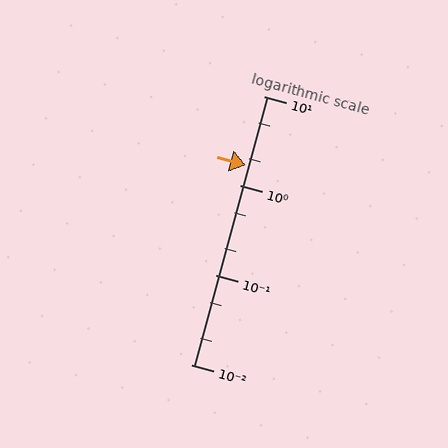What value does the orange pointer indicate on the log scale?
The pointer indicates approximately 1.7.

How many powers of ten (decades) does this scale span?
The scale spans 3 decades, from 0.01 to 10.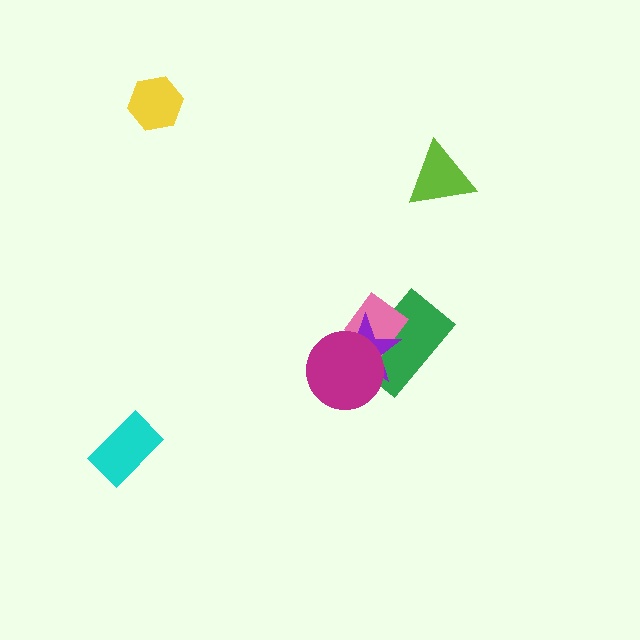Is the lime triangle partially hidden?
No, no other shape covers it.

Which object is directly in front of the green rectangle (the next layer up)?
The pink diamond is directly in front of the green rectangle.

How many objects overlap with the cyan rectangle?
0 objects overlap with the cyan rectangle.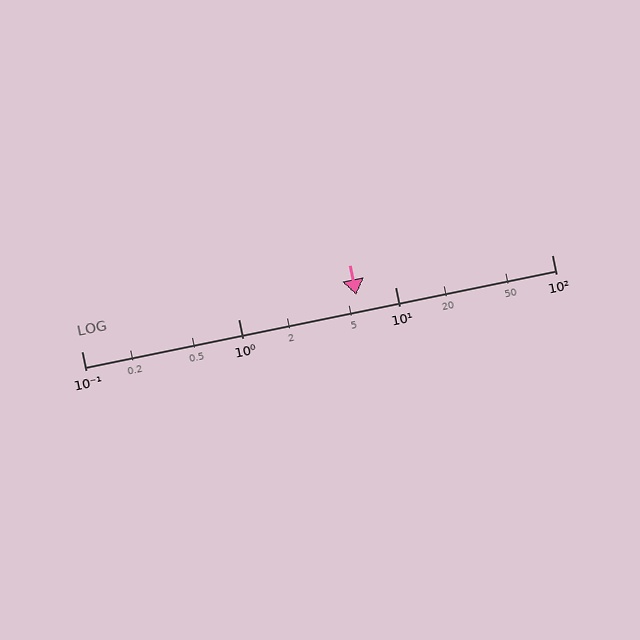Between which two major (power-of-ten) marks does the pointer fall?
The pointer is between 1 and 10.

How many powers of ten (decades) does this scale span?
The scale spans 3 decades, from 0.1 to 100.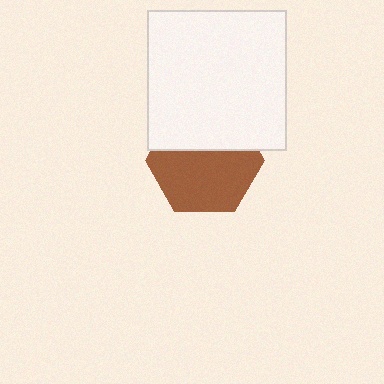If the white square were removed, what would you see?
You would see the complete brown hexagon.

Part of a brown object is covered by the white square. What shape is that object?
It is a hexagon.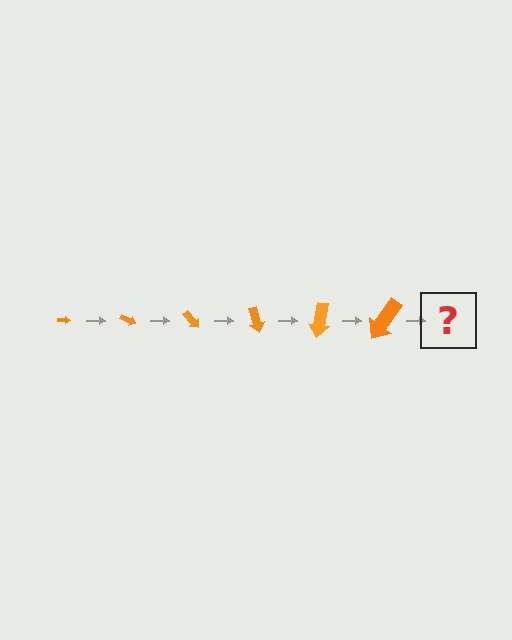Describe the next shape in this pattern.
It should be an arrow, larger than the previous one and rotated 150 degrees from the start.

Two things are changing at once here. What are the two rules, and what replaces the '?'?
The two rules are that the arrow grows larger each step and it rotates 25 degrees each step. The '?' should be an arrow, larger than the previous one and rotated 150 degrees from the start.